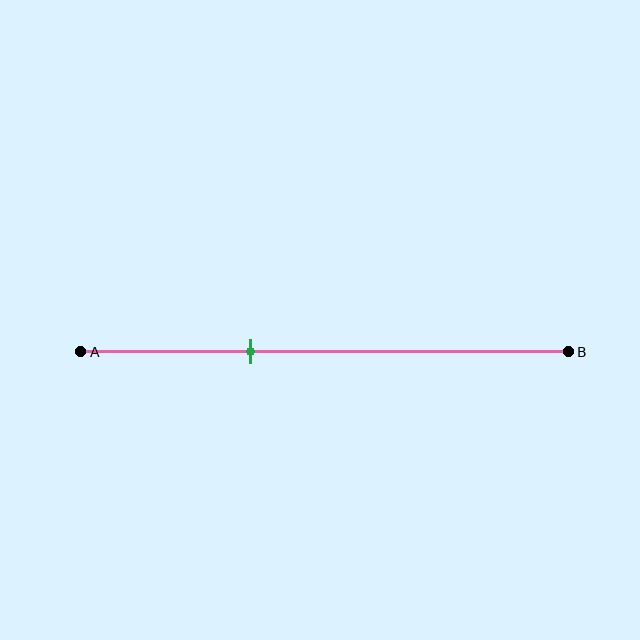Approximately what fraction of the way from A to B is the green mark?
The green mark is approximately 35% of the way from A to B.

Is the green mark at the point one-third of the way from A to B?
Yes, the mark is approximately at the one-third point.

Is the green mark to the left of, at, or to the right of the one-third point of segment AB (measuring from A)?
The green mark is approximately at the one-third point of segment AB.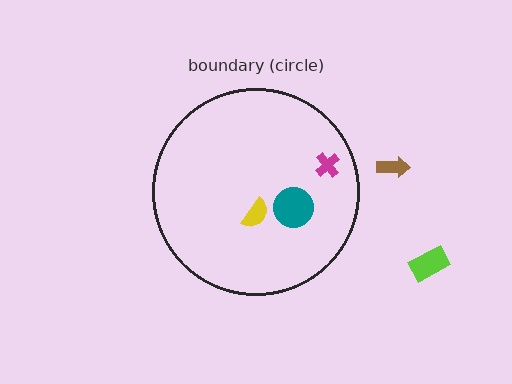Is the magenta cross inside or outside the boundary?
Inside.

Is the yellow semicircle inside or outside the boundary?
Inside.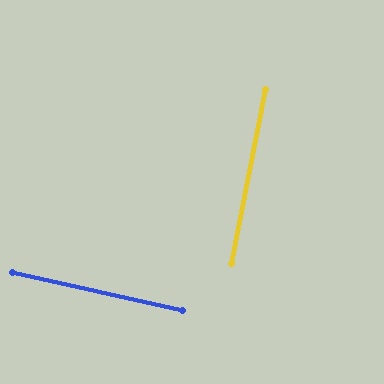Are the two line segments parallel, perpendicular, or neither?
Perpendicular — they meet at approximately 88°.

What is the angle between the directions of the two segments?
Approximately 88 degrees.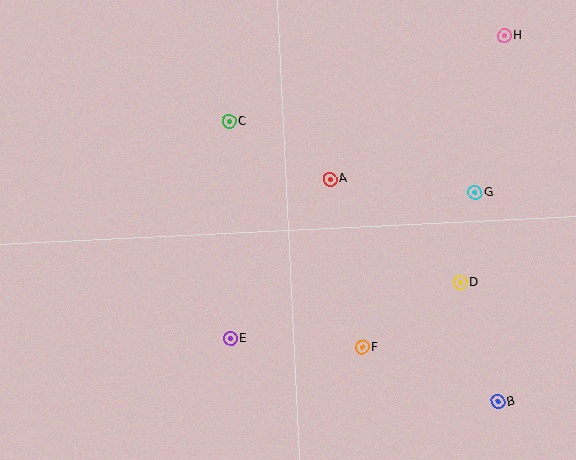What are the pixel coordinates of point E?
Point E is at (230, 338).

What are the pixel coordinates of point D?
Point D is at (460, 283).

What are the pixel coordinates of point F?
Point F is at (362, 347).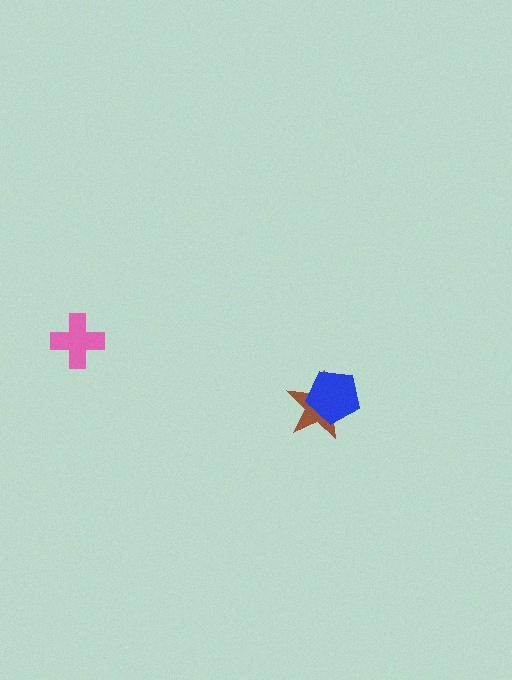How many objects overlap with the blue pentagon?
1 object overlaps with the blue pentagon.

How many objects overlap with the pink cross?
0 objects overlap with the pink cross.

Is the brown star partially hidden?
Yes, it is partially covered by another shape.